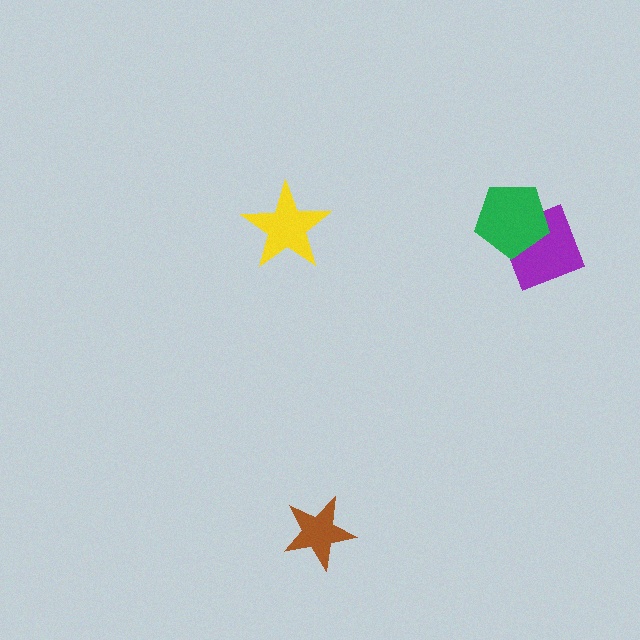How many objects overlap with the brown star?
0 objects overlap with the brown star.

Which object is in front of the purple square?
The green pentagon is in front of the purple square.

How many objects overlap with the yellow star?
0 objects overlap with the yellow star.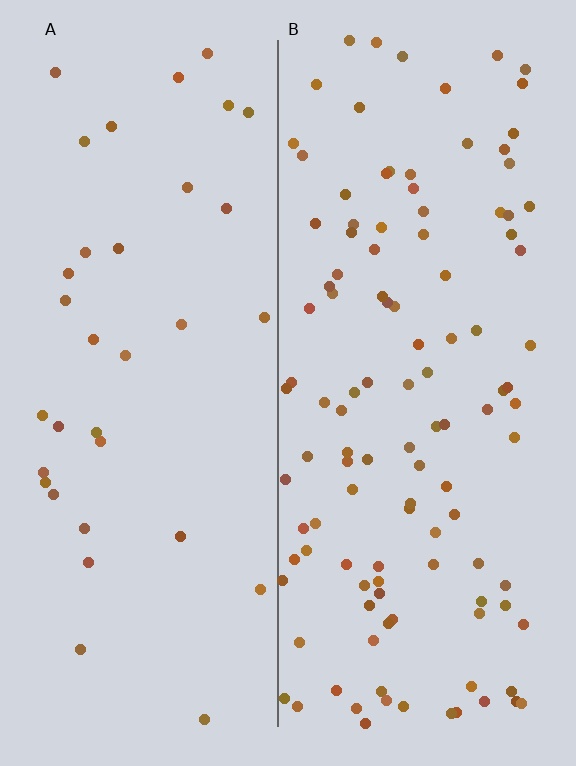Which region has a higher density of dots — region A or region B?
B (the right).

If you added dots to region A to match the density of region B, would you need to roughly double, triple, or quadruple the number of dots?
Approximately triple.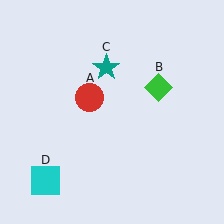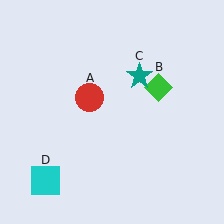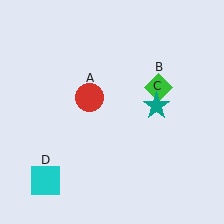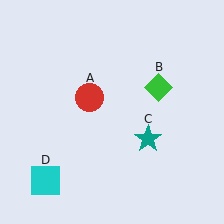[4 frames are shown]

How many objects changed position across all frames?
1 object changed position: teal star (object C).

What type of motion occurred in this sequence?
The teal star (object C) rotated clockwise around the center of the scene.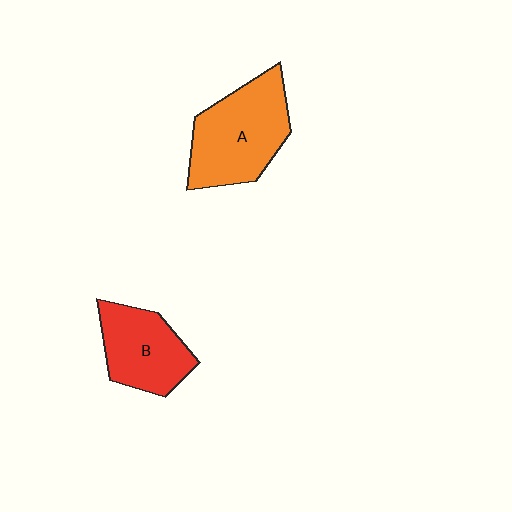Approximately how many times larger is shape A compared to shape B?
Approximately 1.4 times.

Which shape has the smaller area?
Shape B (red).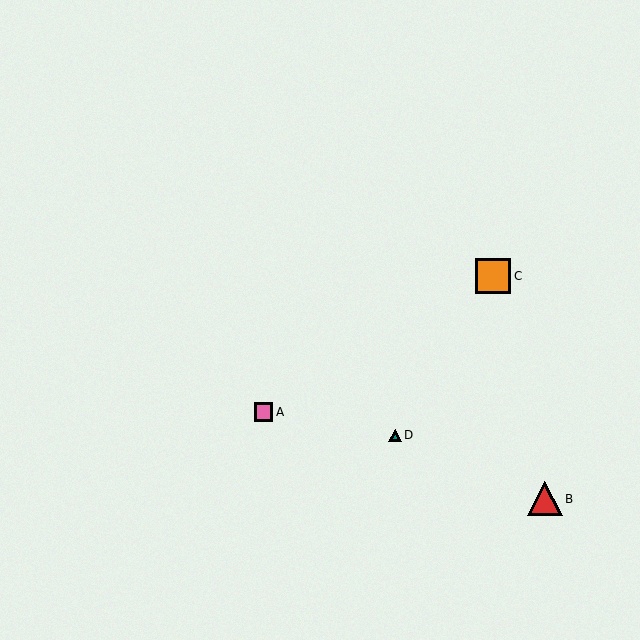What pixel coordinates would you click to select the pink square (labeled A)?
Click at (264, 412) to select the pink square A.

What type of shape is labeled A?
Shape A is a pink square.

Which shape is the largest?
The orange square (labeled C) is the largest.